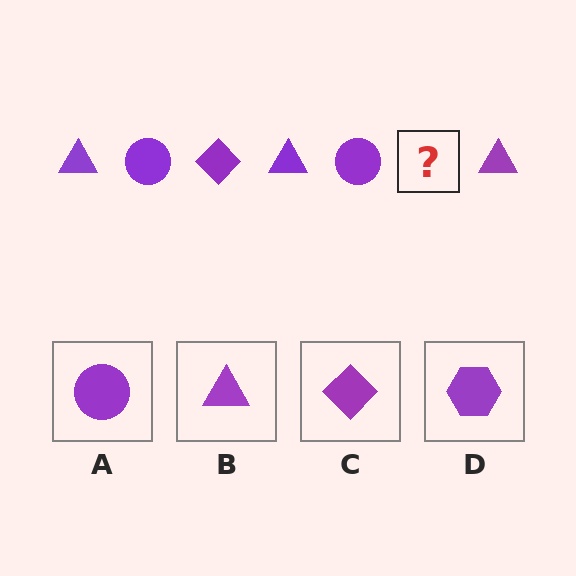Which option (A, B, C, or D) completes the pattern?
C.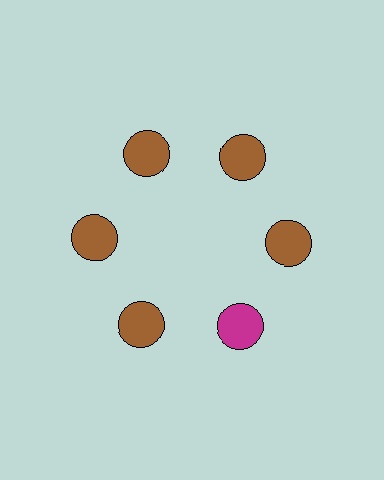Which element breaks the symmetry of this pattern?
The magenta circle at roughly the 5 o'clock position breaks the symmetry. All other shapes are brown circles.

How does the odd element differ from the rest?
It has a different color: magenta instead of brown.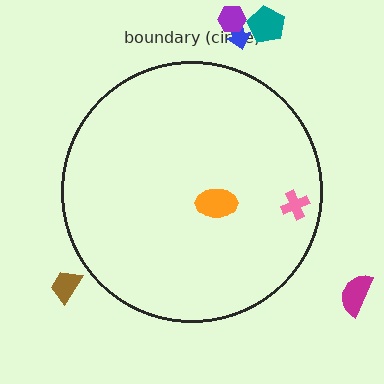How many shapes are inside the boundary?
2 inside, 5 outside.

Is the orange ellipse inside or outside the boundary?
Inside.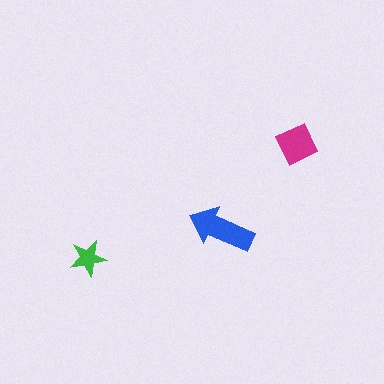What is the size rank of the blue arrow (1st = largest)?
1st.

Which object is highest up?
The magenta diamond is topmost.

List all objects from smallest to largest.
The green star, the magenta diamond, the blue arrow.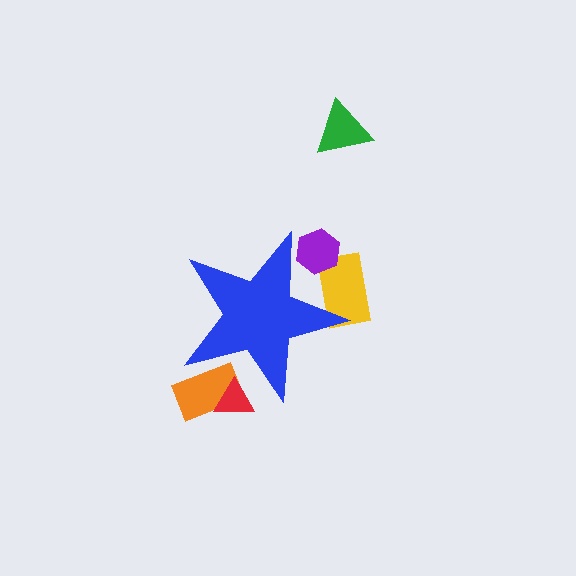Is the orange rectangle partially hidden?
Yes, the orange rectangle is partially hidden behind the blue star.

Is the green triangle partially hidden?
No, the green triangle is fully visible.